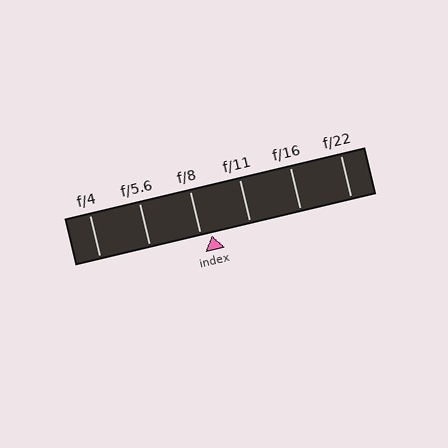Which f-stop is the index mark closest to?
The index mark is closest to f/8.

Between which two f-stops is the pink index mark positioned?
The index mark is between f/8 and f/11.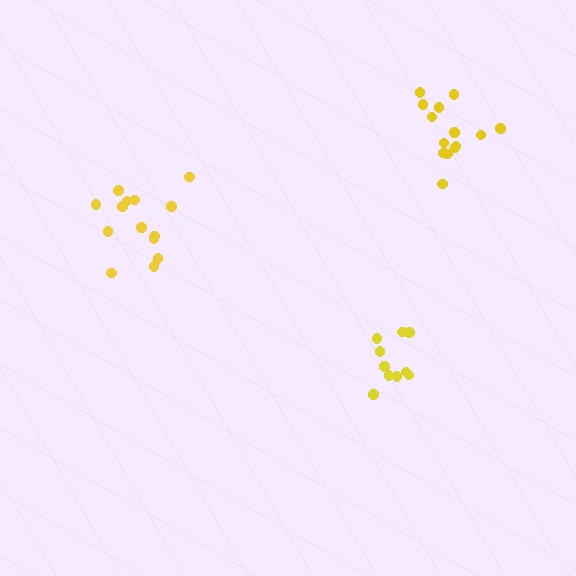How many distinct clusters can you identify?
There are 3 distinct clusters.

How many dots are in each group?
Group 1: 14 dots, Group 2: 10 dots, Group 3: 14 dots (38 total).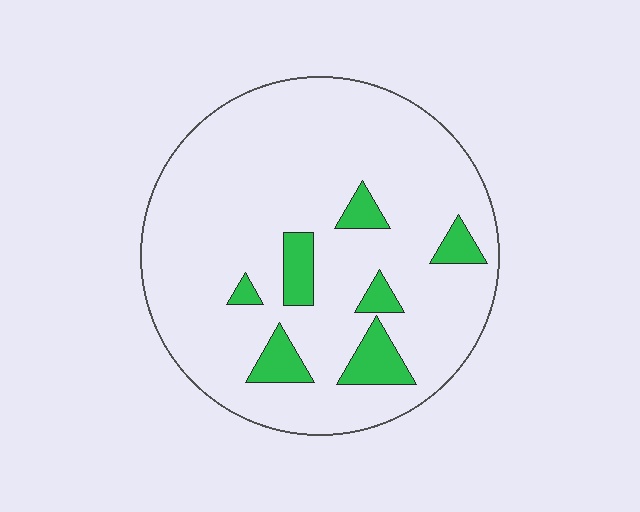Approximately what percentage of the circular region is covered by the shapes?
Approximately 10%.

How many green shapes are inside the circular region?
7.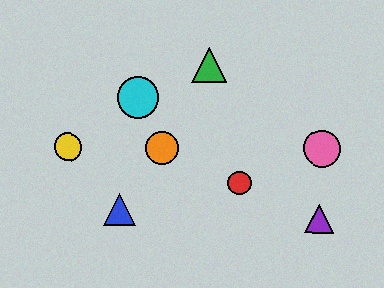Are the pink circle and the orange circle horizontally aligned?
Yes, both are at y≈148.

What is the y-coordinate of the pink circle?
The pink circle is at y≈148.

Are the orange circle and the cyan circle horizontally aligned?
No, the orange circle is at y≈148 and the cyan circle is at y≈97.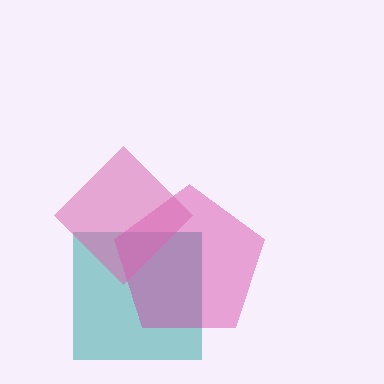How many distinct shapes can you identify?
There are 3 distinct shapes: a teal square, a magenta pentagon, a pink diamond.